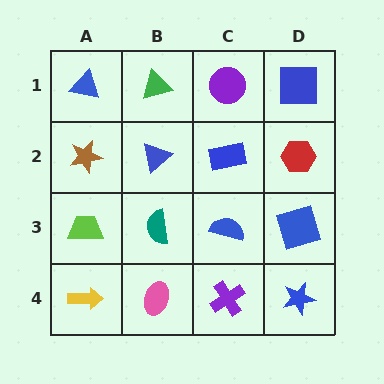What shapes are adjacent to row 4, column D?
A blue square (row 3, column D), a purple cross (row 4, column C).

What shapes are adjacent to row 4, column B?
A teal semicircle (row 3, column B), a yellow arrow (row 4, column A), a purple cross (row 4, column C).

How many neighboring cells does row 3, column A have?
3.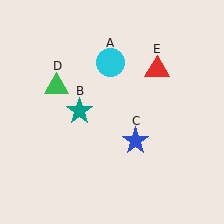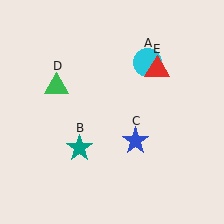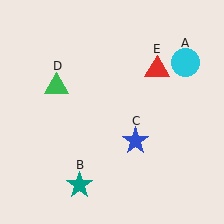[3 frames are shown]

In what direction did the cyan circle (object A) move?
The cyan circle (object A) moved right.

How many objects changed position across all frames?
2 objects changed position: cyan circle (object A), teal star (object B).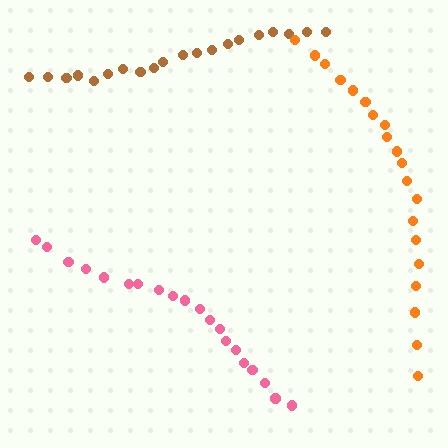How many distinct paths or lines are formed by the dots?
There are 3 distinct paths.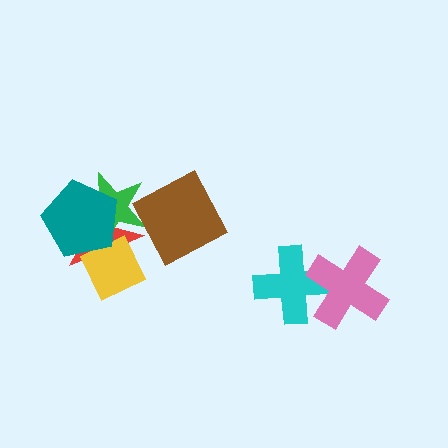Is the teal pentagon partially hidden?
No, no other shape covers it.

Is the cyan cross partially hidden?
Yes, it is partially covered by another shape.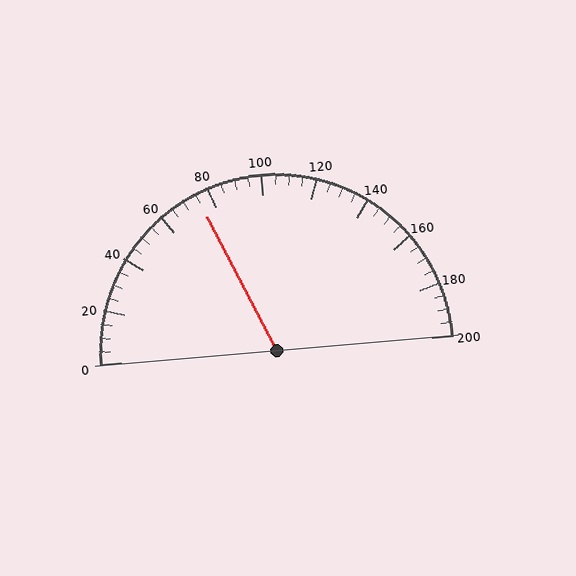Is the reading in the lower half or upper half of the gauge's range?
The reading is in the lower half of the range (0 to 200).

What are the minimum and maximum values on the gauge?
The gauge ranges from 0 to 200.